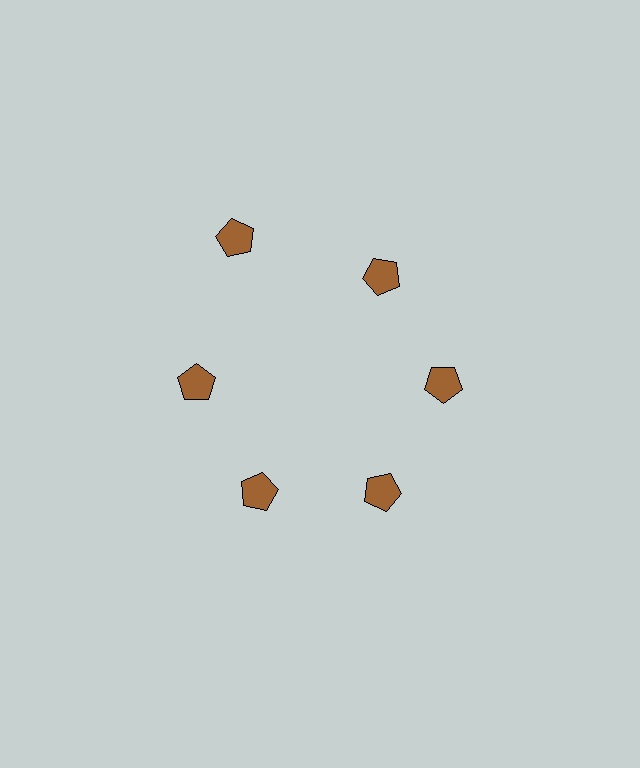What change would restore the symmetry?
The symmetry would be restored by moving it inward, back onto the ring so that all 6 pentagons sit at equal angles and equal distance from the center.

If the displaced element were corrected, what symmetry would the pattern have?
It would have 6-fold rotational symmetry — the pattern would map onto itself every 60 degrees.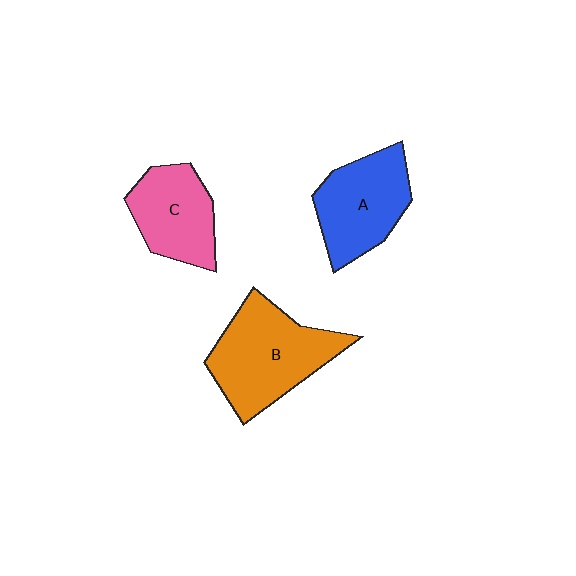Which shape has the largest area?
Shape B (orange).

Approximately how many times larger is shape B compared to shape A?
Approximately 1.2 times.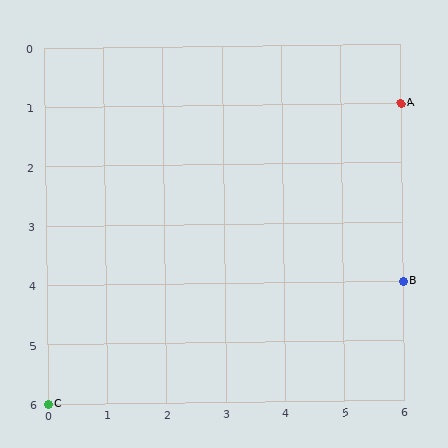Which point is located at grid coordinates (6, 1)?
Point A is at (6, 1).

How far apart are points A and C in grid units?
Points A and C are 6 columns and 5 rows apart (about 7.8 grid units diagonally).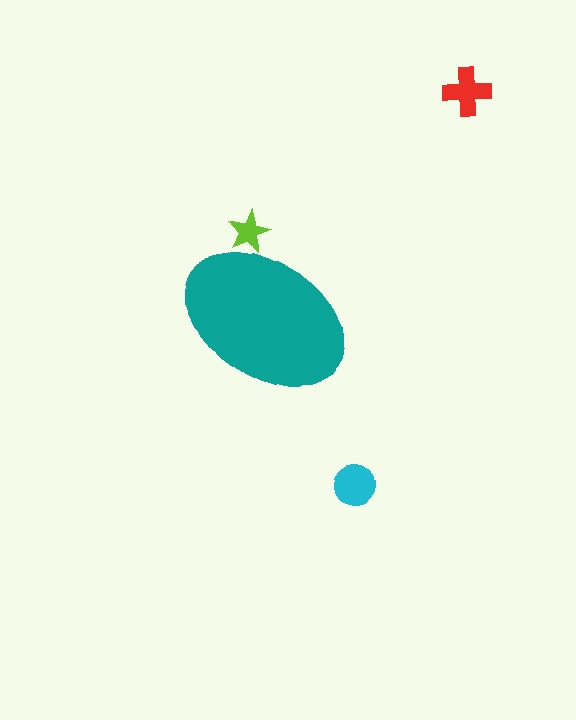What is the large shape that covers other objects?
A teal ellipse.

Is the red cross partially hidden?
No, the red cross is fully visible.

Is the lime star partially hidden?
Yes, the lime star is partially hidden behind the teal ellipse.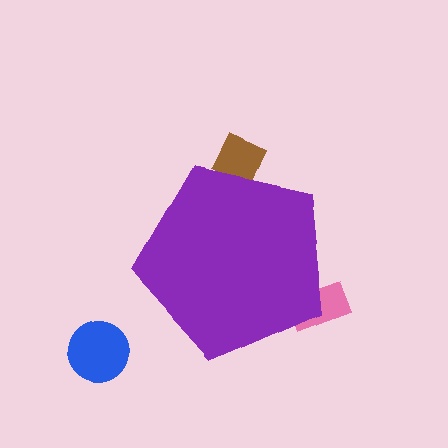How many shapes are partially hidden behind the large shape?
2 shapes are partially hidden.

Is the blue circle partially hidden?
No, the blue circle is fully visible.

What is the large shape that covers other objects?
A purple pentagon.